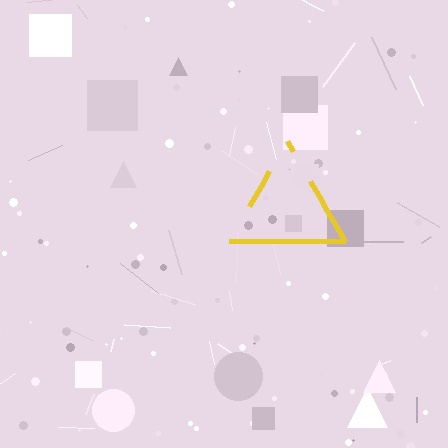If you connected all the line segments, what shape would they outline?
They would outline a triangle.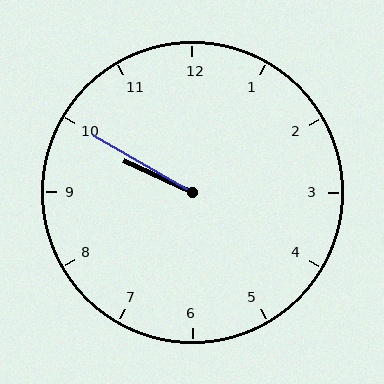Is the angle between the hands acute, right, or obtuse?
It is acute.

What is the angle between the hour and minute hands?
Approximately 5 degrees.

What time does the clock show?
9:50.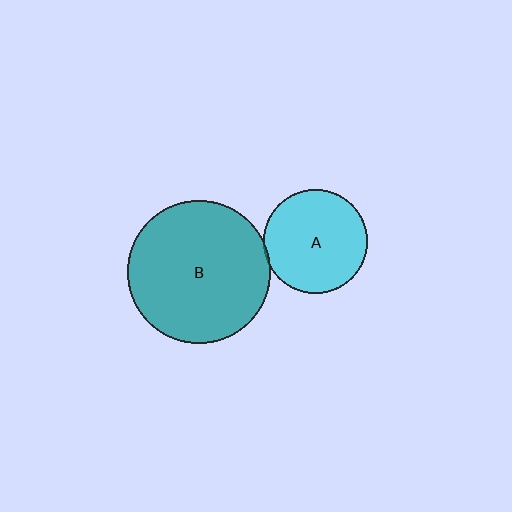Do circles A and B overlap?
Yes.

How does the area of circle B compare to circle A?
Approximately 1.9 times.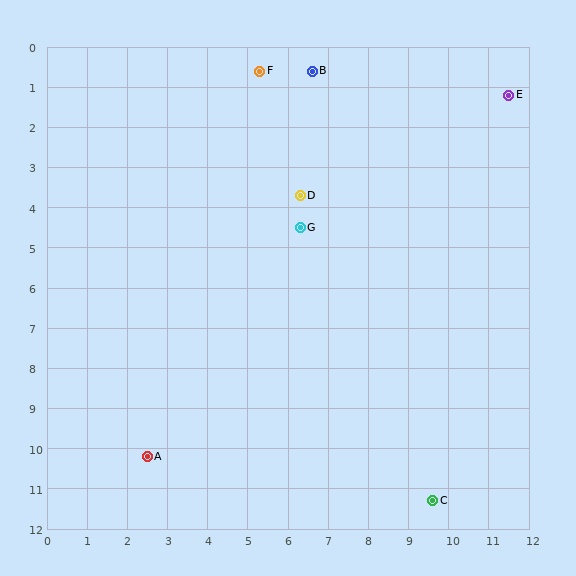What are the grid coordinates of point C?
Point C is at approximately (9.6, 11.3).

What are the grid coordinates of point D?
Point D is at approximately (6.3, 3.7).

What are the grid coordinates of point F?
Point F is at approximately (5.3, 0.6).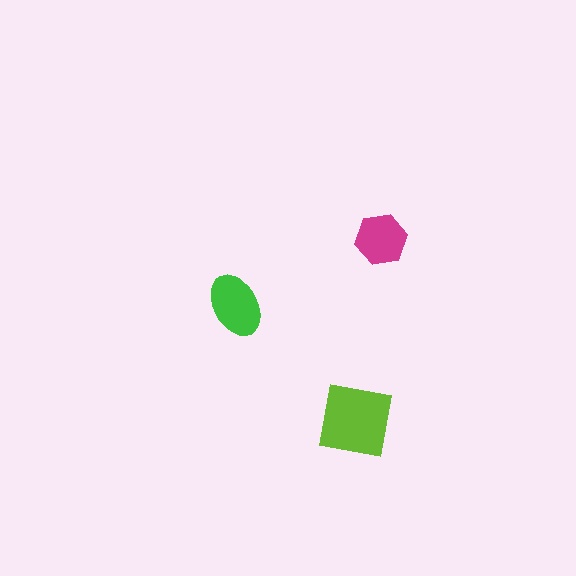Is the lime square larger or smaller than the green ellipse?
Larger.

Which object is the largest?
The lime square.